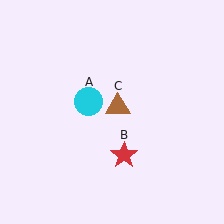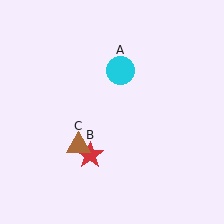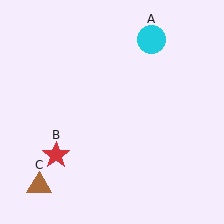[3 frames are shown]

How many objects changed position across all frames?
3 objects changed position: cyan circle (object A), red star (object B), brown triangle (object C).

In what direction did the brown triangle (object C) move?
The brown triangle (object C) moved down and to the left.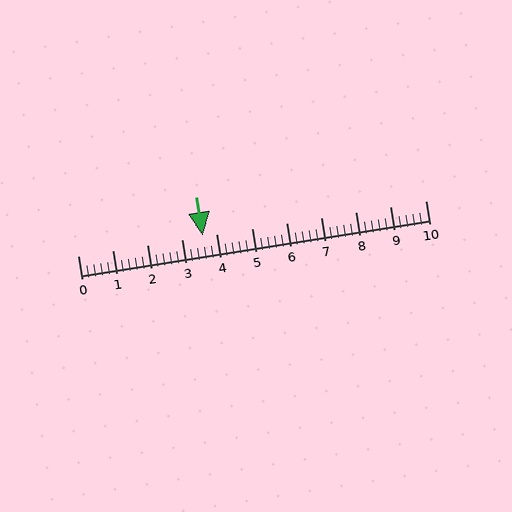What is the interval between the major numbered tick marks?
The major tick marks are spaced 1 units apart.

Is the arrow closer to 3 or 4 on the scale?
The arrow is closer to 4.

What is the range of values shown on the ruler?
The ruler shows values from 0 to 10.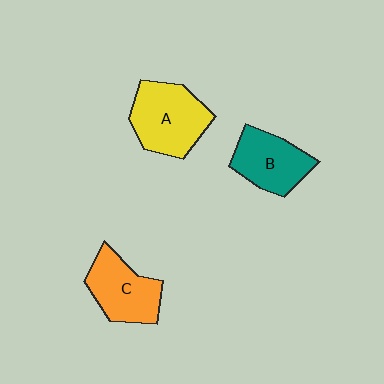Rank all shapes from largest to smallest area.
From largest to smallest: A (yellow), C (orange), B (teal).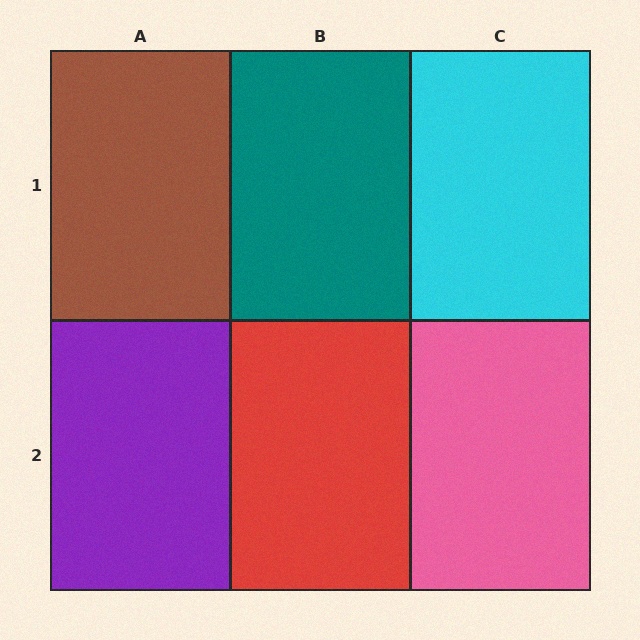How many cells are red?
1 cell is red.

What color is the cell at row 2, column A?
Purple.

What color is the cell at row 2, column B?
Red.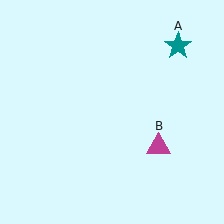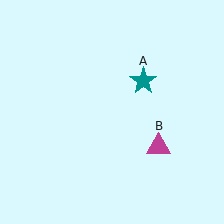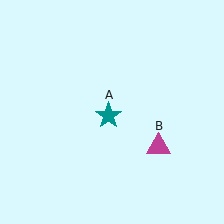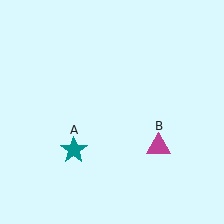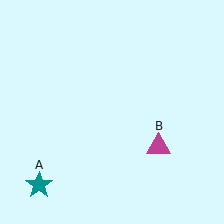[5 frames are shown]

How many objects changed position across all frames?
1 object changed position: teal star (object A).